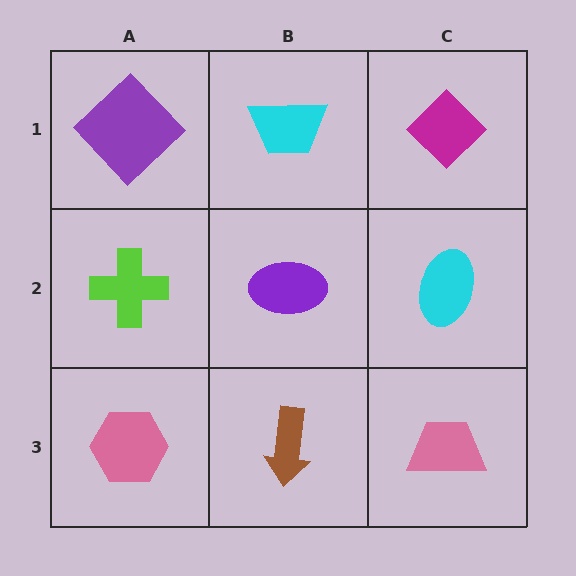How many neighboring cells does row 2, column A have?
3.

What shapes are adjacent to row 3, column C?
A cyan ellipse (row 2, column C), a brown arrow (row 3, column B).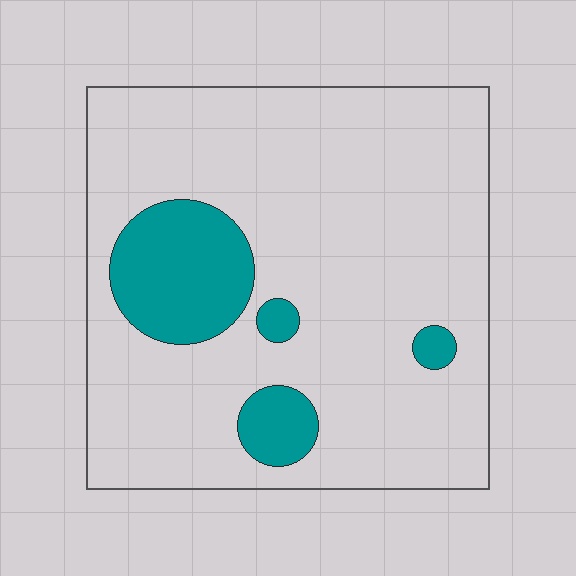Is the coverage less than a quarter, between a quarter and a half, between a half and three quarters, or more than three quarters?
Less than a quarter.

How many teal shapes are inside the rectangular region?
4.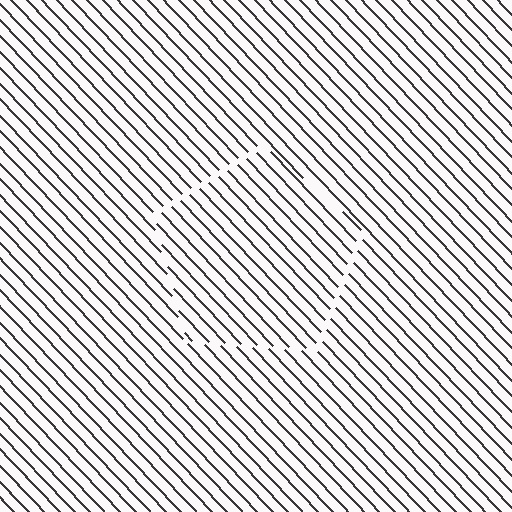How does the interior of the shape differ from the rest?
The interior of the shape contains the same grating, shifted by half a period — the contour is defined by the phase discontinuity where line-ends from the inner and outer gratings abut.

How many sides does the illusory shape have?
5 sides — the line-ends trace a pentagon.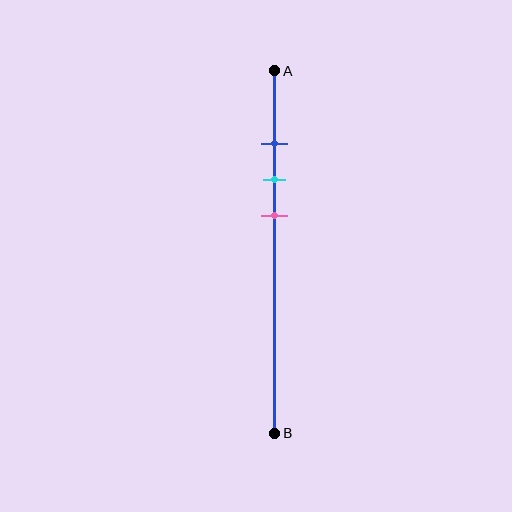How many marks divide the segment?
There are 3 marks dividing the segment.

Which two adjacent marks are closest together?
The blue and cyan marks are the closest adjacent pair.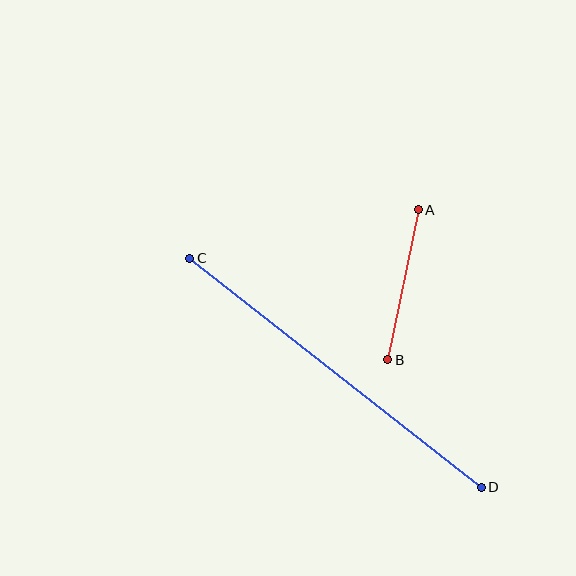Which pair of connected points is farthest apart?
Points C and D are farthest apart.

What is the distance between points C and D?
The distance is approximately 371 pixels.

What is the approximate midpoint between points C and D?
The midpoint is at approximately (335, 373) pixels.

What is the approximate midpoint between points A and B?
The midpoint is at approximately (403, 285) pixels.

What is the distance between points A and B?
The distance is approximately 153 pixels.